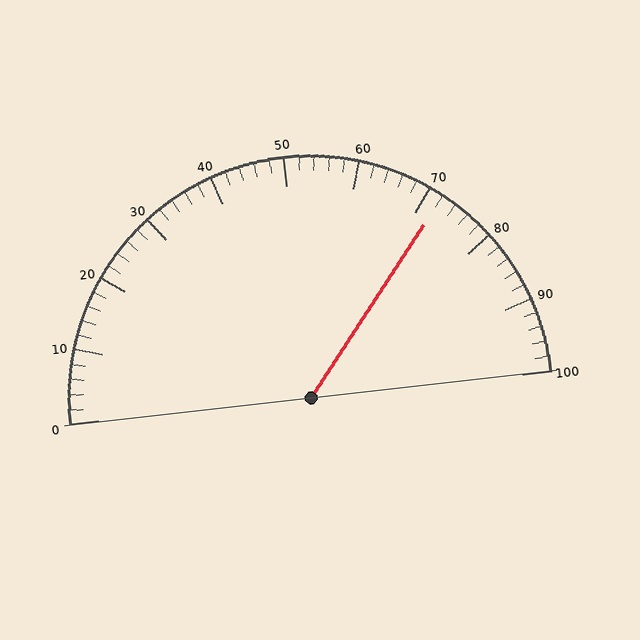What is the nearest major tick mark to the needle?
The nearest major tick mark is 70.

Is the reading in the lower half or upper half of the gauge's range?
The reading is in the upper half of the range (0 to 100).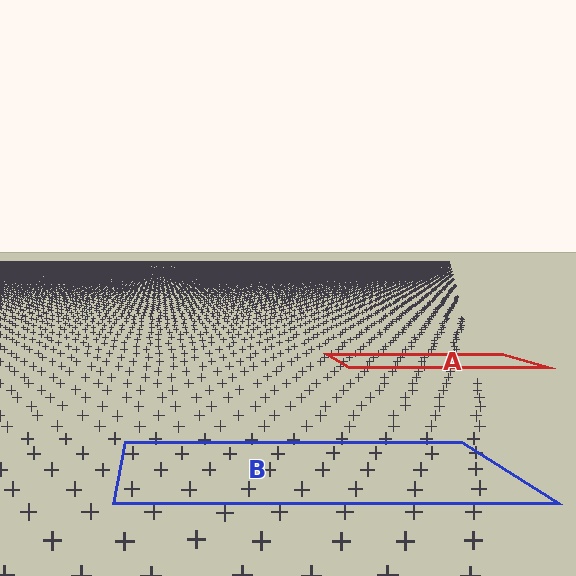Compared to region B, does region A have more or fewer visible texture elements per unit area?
Region A has more texture elements per unit area — they are packed more densely because it is farther away.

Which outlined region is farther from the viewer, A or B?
Region A is farther from the viewer — the texture elements inside it appear smaller and more densely packed.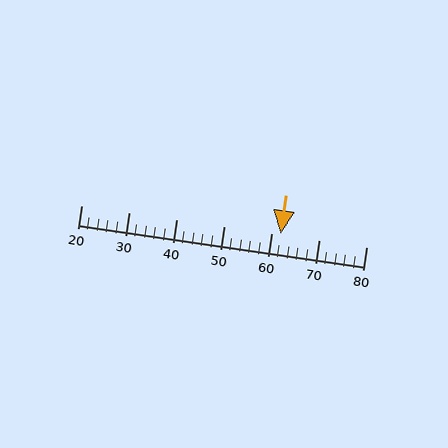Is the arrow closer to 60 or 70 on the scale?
The arrow is closer to 60.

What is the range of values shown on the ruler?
The ruler shows values from 20 to 80.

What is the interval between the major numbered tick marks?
The major tick marks are spaced 10 units apart.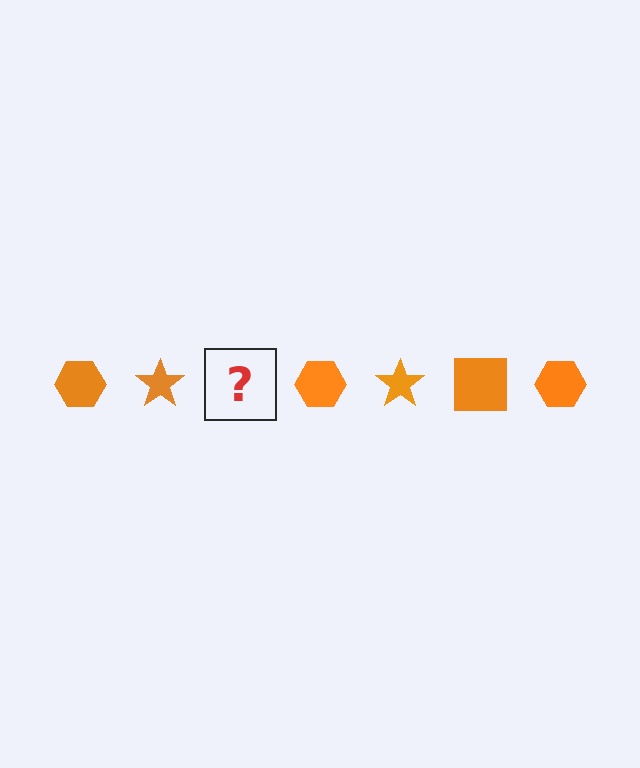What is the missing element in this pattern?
The missing element is an orange square.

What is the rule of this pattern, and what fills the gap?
The rule is that the pattern cycles through hexagon, star, square shapes in orange. The gap should be filled with an orange square.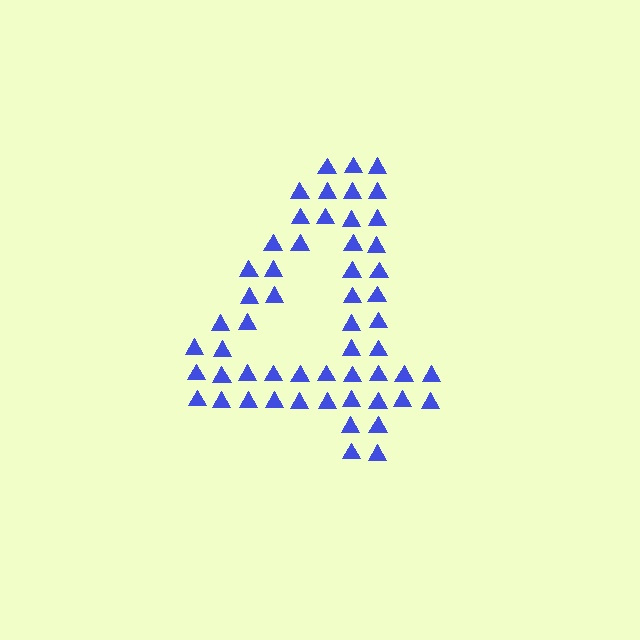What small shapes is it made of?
It is made of small triangles.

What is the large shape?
The large shape is the digit 4.